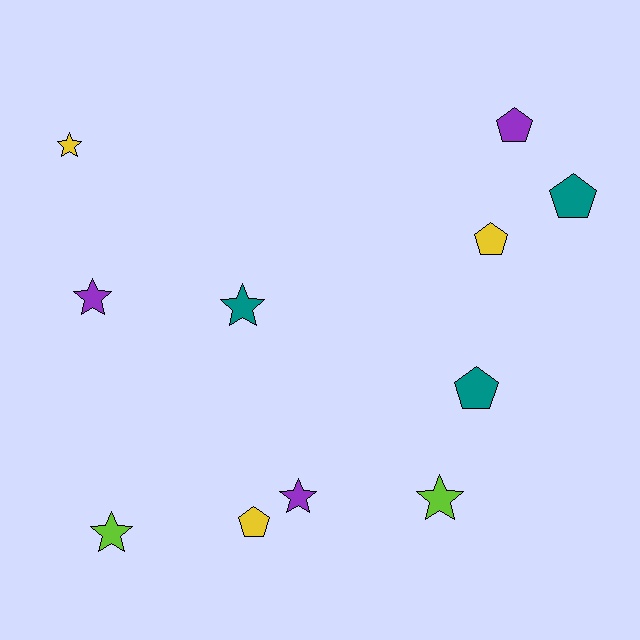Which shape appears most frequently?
Star, with 6 objects.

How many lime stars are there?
There are 2 lime stars.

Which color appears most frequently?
Yellow, with 3 objects.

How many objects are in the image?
There are 11 objects.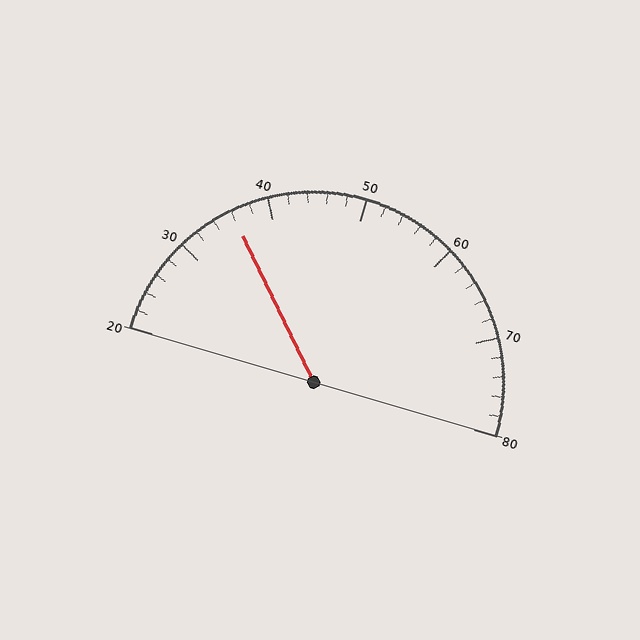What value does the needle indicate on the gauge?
The needle indicates approximately 36.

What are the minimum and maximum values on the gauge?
The gauge ranges from 20 to 80.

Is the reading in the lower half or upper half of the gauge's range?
The reading is in the lower half of the range (20 to 80).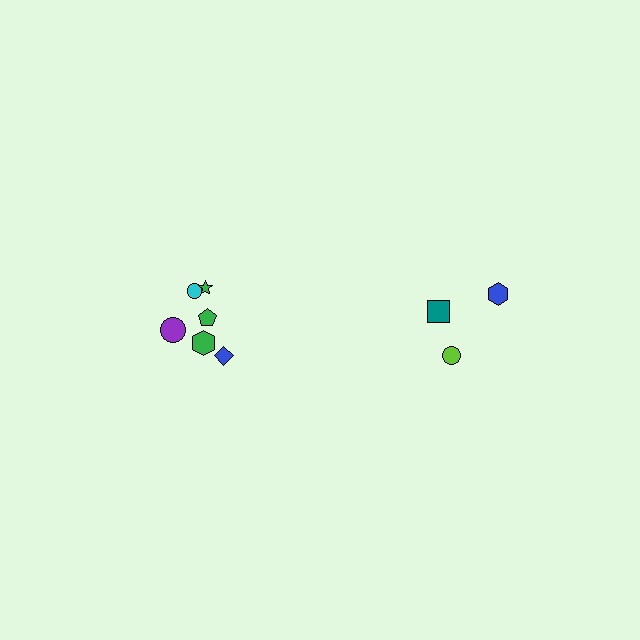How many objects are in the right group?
There are 3 objects.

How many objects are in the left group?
There are 6 objects.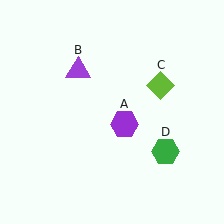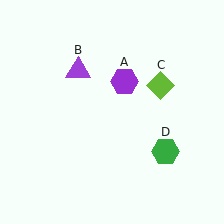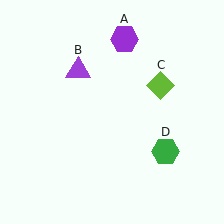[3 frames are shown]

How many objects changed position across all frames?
1 object changed position: purple hexagon (object A).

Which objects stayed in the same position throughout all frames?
Purple triangle (object B) and lime diamond (object C) and green hexagon (object D) remained stationary.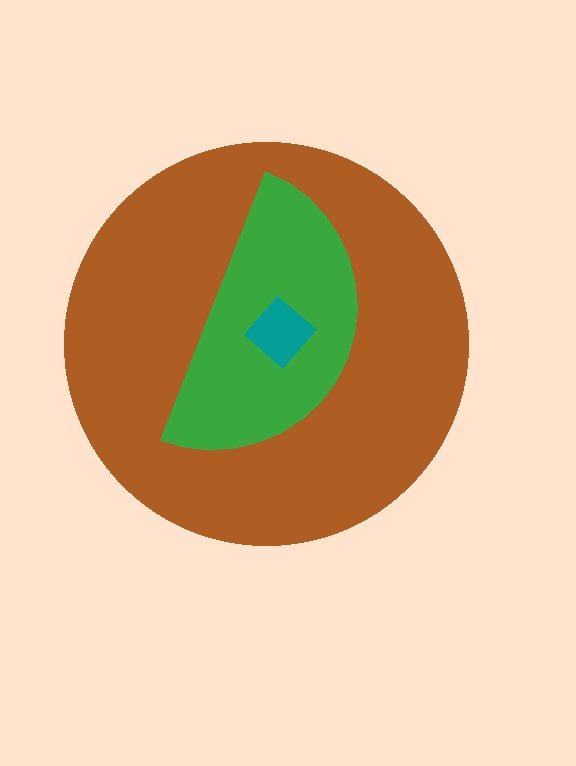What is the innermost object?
The teal diamond.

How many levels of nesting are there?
3.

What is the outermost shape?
The brown circle.